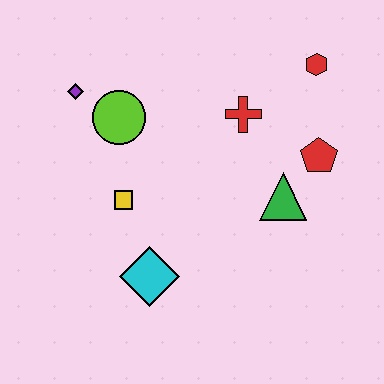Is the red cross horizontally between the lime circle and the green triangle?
Yes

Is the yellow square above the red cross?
No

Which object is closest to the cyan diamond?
The yellow square is closest to the cyan diamond.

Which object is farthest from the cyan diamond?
The red hexagon is farthest from the cyan diamond.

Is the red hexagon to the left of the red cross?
No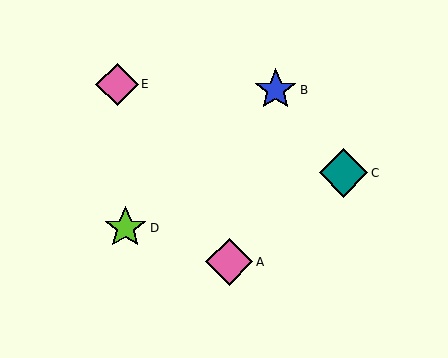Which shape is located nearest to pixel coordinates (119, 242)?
The lime star (labeled D) at (125, 228) is nearest to that location.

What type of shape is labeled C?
Shape C is a teal diamond.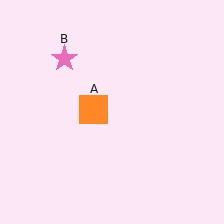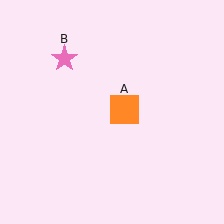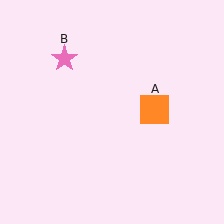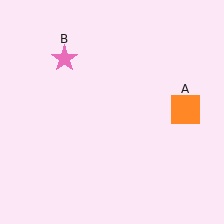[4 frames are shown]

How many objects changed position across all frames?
1 object changed position: orange square (object A).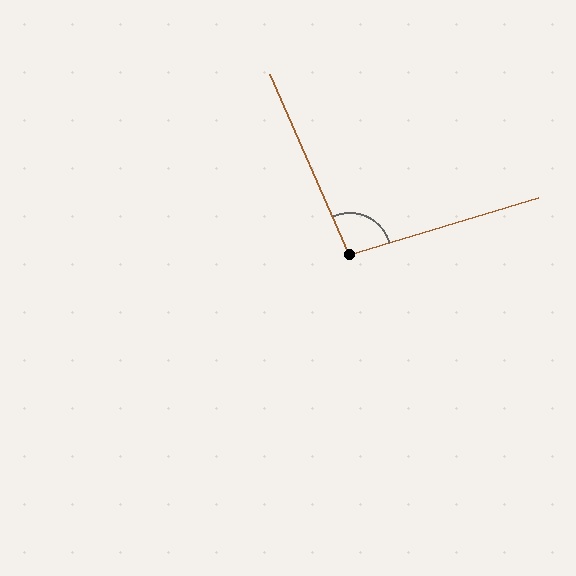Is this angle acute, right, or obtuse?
It is obtuse.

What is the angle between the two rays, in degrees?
Approximately 97 degrees.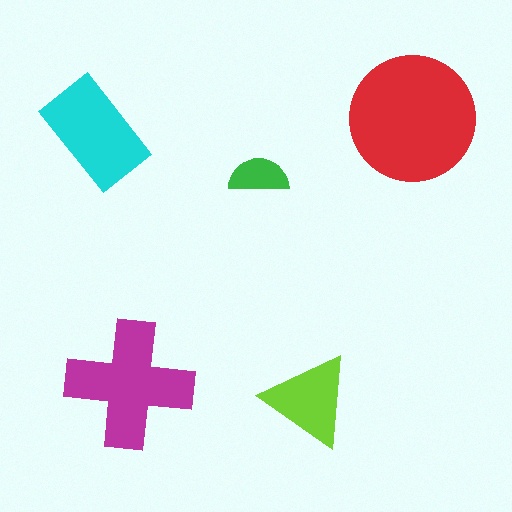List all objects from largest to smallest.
The red circle, the magenta cross, the cyan rectangle, the lime triangle, the green semicircle.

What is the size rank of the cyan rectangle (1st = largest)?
3rd.